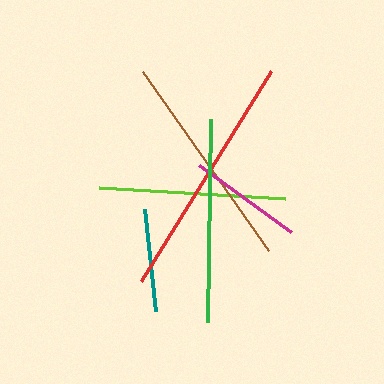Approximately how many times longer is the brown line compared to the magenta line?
The brown line is approximately 1.9 times the length of the magenta line.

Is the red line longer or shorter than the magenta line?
The red line is longer than the magenta line.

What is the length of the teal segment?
The teal segment is approximately 103 pixels long.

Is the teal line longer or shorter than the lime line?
The lime line is longer than the teal line.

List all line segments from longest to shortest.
From longest to shortest: red, brown, green, lime, magenta, teal.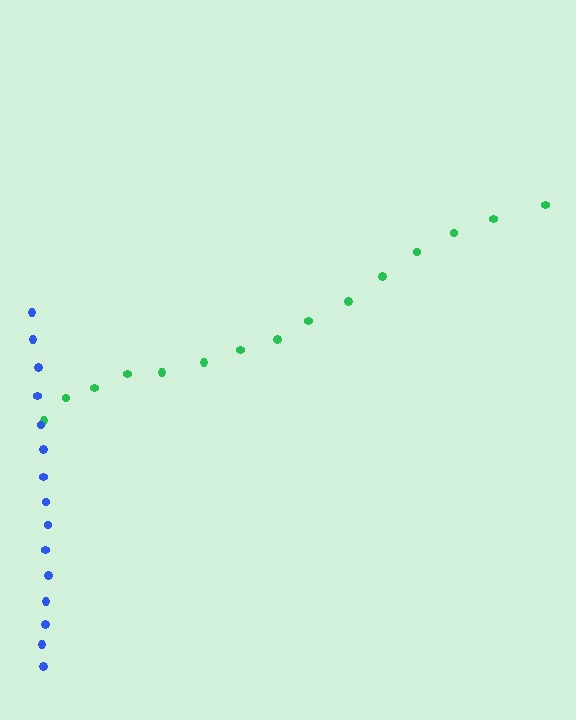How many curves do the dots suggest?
There are 2 distinct paths.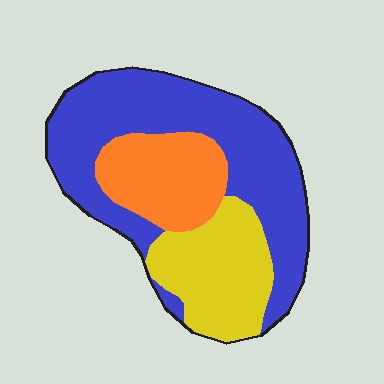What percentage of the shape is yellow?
Yellow takes up about one quarter (1/4) of the shape.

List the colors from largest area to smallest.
From largest to smallest: blue, yellow, orange.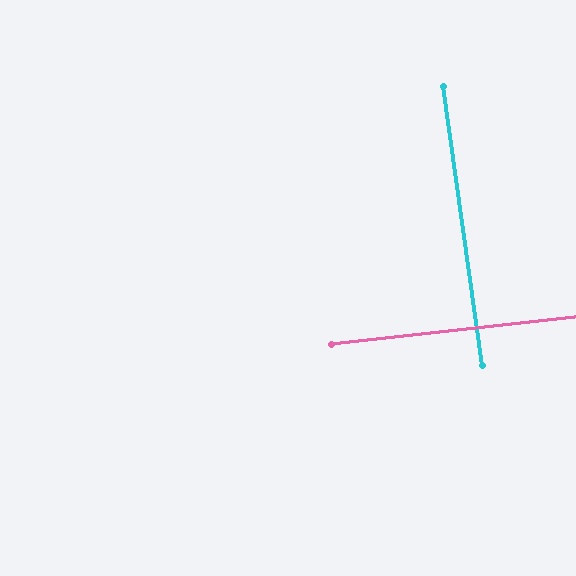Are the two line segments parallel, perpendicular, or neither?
Perpendicular — they meet at approximately 88°.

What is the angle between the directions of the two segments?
Approximately 88 degrees.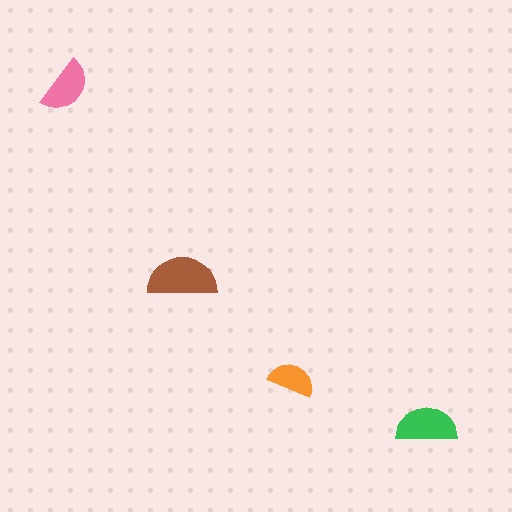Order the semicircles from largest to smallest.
the brown one, the green one, the pink one, the orange one.